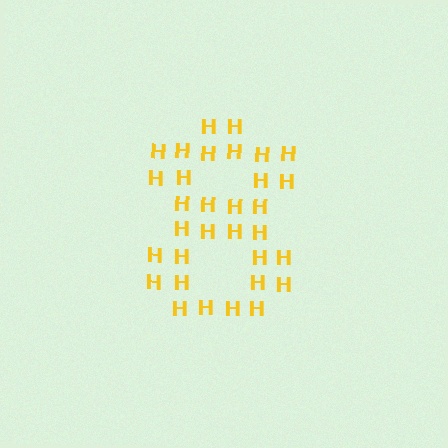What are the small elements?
The small elements are letter H's.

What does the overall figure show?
The overall figure shows the digit 8.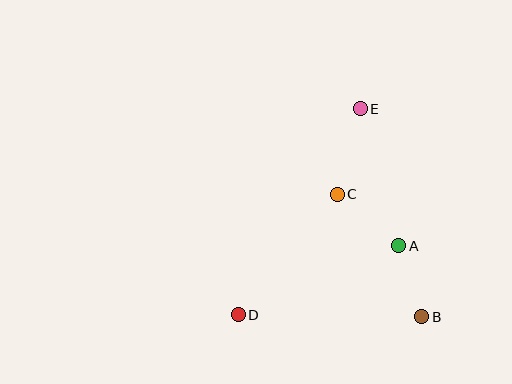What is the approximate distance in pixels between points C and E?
The distance between C and E is approximately 88 pixels.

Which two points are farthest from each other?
Points D and E are farthest from each other.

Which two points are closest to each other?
Points A and B are closest to each other.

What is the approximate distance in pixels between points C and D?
The distance between C and D is approximately 156 pixels.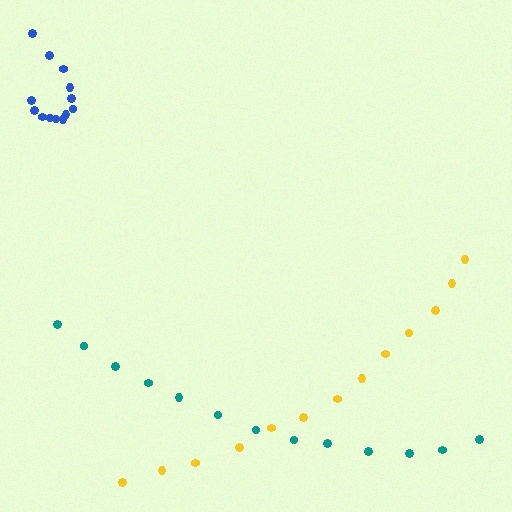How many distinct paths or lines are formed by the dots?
There are 3 distinct paths.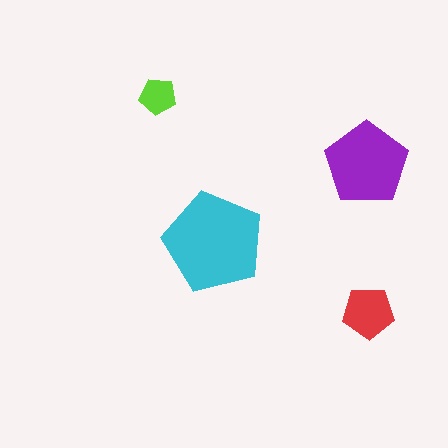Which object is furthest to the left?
The lime pentagon is leftmost.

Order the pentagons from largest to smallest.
the cyan one, the purple one, the red one, the lime one.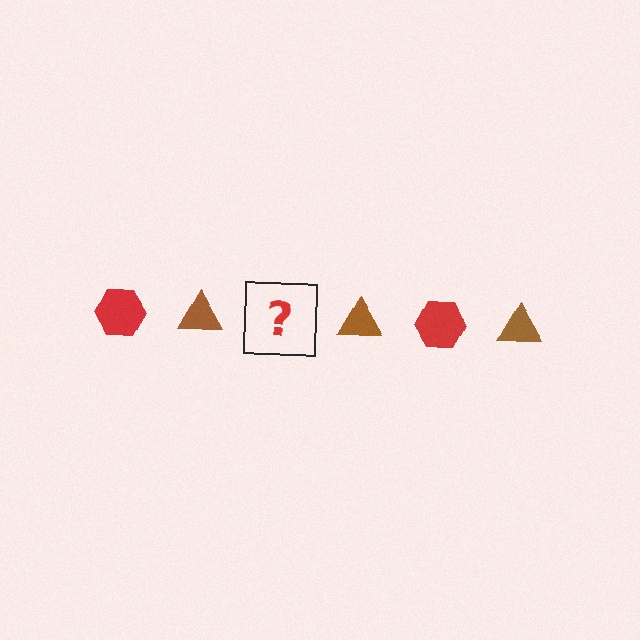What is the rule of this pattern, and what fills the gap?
The rule is that the pattern alternates between red hexagon and brown triangle. The gap should be filled with a red hexagon.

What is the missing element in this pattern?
The missing element is a red hexagon.